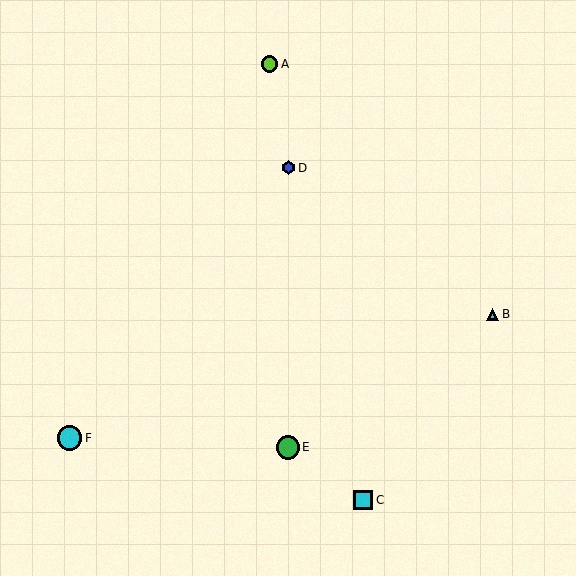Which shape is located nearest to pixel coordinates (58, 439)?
The cyan circle (labeled F) at (69, 438) is nearest to that location.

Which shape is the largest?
The cyan circle (labeled F) is the largest.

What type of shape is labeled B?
Shape B is a cyan triangle.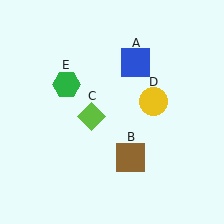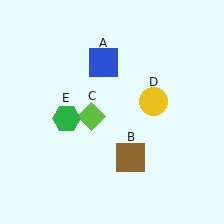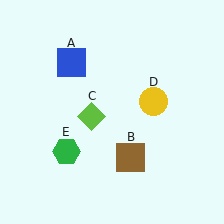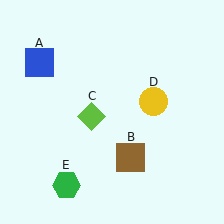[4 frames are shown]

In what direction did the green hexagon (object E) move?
The green hexagon (object E) moved down.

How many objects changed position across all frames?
2 objects changed position: blue square (object A), green hexagon (object E).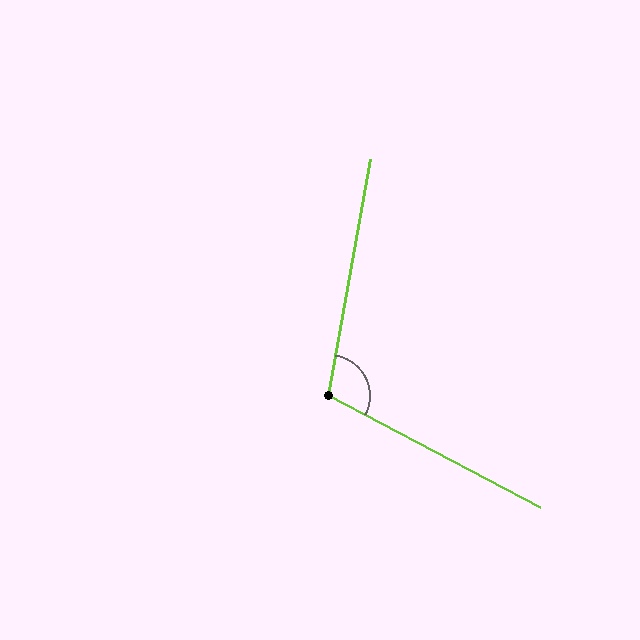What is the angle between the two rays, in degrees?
Approximately 108 degrees.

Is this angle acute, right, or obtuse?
It is obtuse.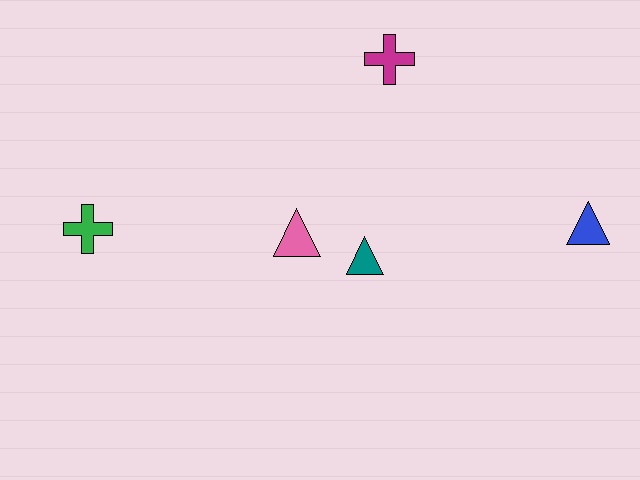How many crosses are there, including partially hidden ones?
There are 2 crosses.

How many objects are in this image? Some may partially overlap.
There are 5 objects.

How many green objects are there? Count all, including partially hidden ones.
There is 1 green object.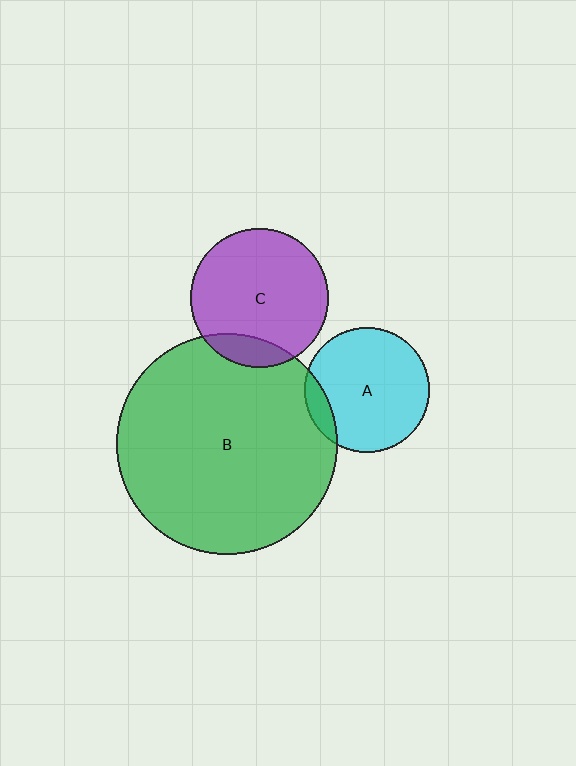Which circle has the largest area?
Circle B (green).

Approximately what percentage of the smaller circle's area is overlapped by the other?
Approximately 10%.